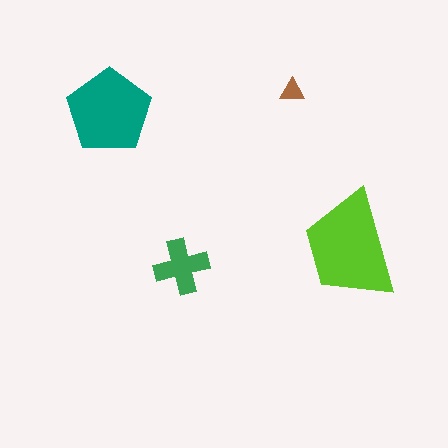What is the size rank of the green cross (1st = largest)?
3rd.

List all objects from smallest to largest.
The brown triangle, the green cross, the teal pentagon, the lime trapezoid.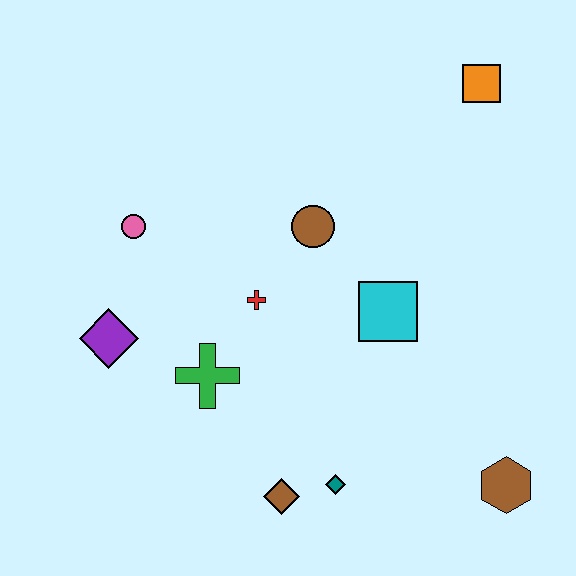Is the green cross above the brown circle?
No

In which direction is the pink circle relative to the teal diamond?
The pink circle is above the teal diamond.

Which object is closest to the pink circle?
The purple diamond is closest to the pink circle.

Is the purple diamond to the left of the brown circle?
Yes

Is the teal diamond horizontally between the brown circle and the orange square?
Yes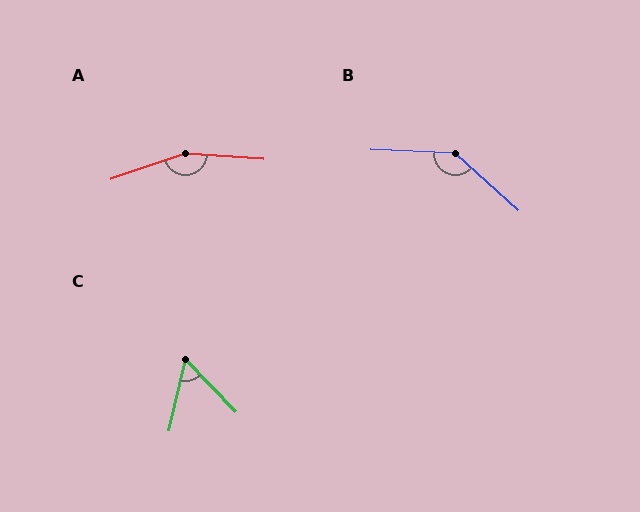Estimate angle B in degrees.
Approximately 140 degrees.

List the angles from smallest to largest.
C (57°), B (140°), A (157°).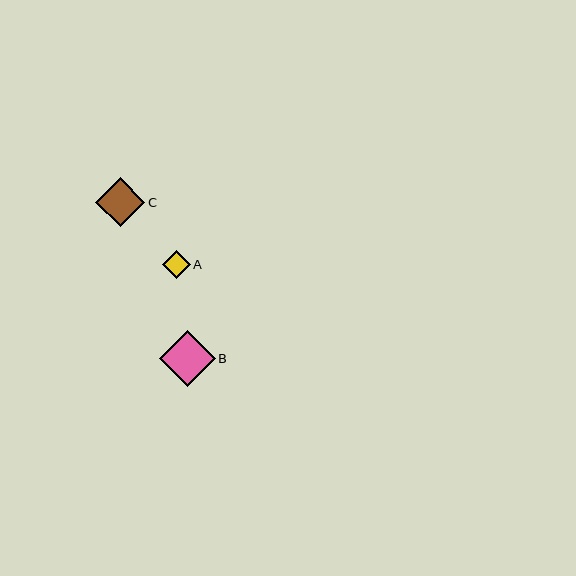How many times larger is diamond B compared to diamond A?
Diamond B is approximately 2.0 times the size of diamond A.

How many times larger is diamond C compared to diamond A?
Diamond C is approximately 1.8 times the size of diamond A.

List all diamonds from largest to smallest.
From largest to smallest: B, C, A.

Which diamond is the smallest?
Diamond A is the smallest with a size of approximately 28 pixels.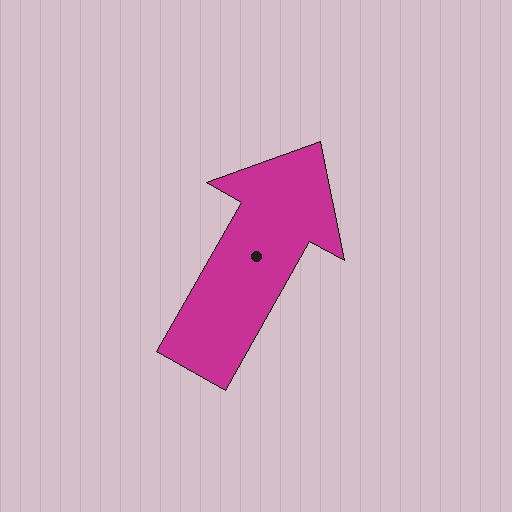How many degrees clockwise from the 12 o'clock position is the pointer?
Approximately 29 degrees.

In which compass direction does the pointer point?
Northeast.